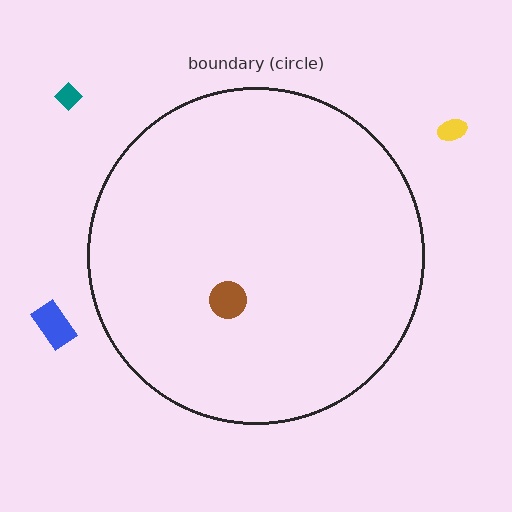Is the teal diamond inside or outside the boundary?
Outside.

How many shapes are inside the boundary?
1 inside, 3 outside.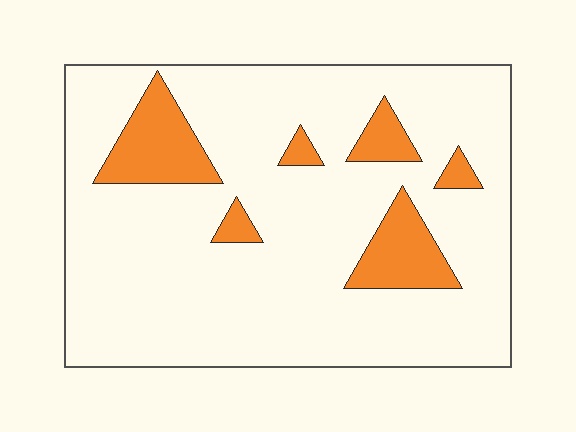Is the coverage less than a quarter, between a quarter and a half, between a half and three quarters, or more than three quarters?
Less than a quarter.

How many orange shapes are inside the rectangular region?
6.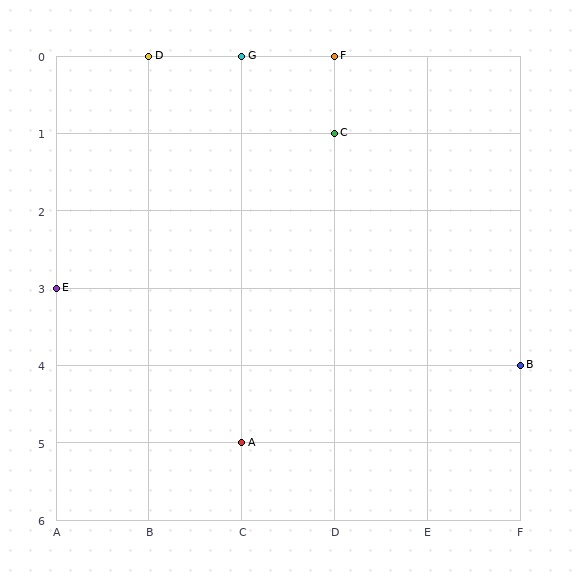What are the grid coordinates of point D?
Point D is at grid coordinates (B, 0).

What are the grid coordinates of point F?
Point F is at grid coordinates (D, 0).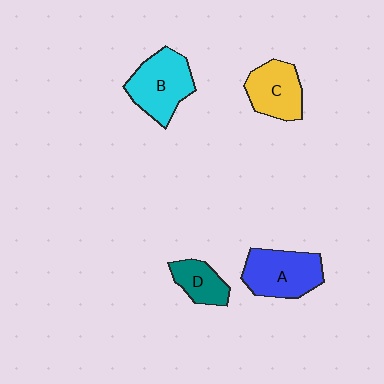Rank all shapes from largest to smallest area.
From largest to smallest: B (cyan), A (blue), C (yellow), D (teal).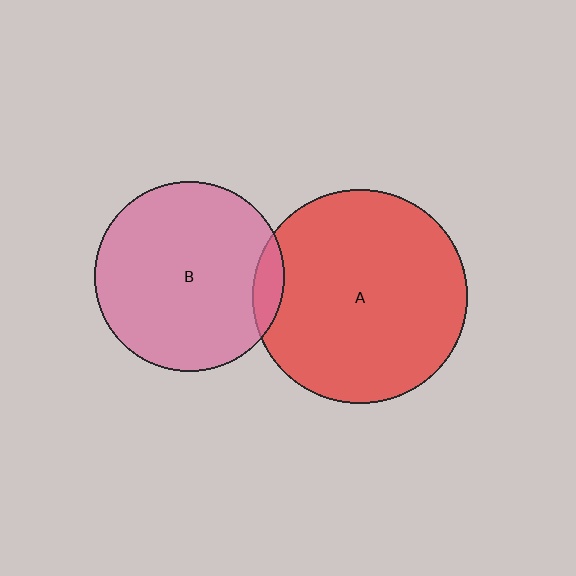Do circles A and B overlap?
Yes.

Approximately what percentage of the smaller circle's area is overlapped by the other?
Approximately 10%.